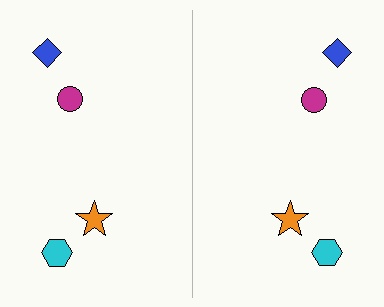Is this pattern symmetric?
Yes, this pattern has bilateral (reflection) symmetry.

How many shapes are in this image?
There are 8 shapes in this image.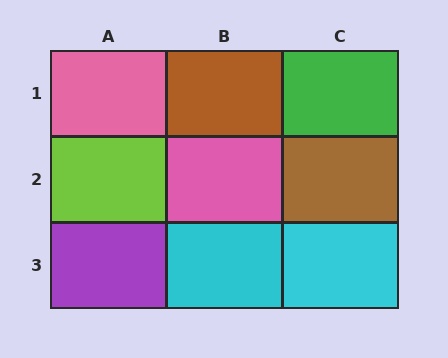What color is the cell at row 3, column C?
Cyan.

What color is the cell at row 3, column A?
Purple.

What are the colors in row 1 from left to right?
Pink, brown, green.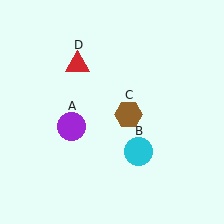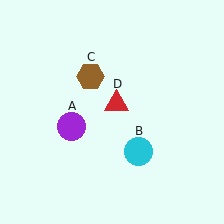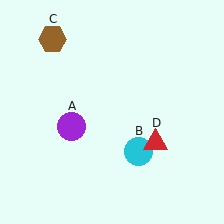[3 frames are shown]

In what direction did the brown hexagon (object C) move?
The brown hexagon (object C) moved up and to the left.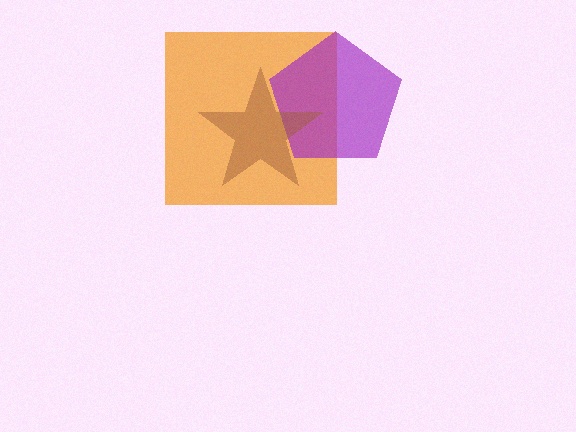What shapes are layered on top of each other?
The layered shapes are: an orange square, a purple pentagon, a brown star.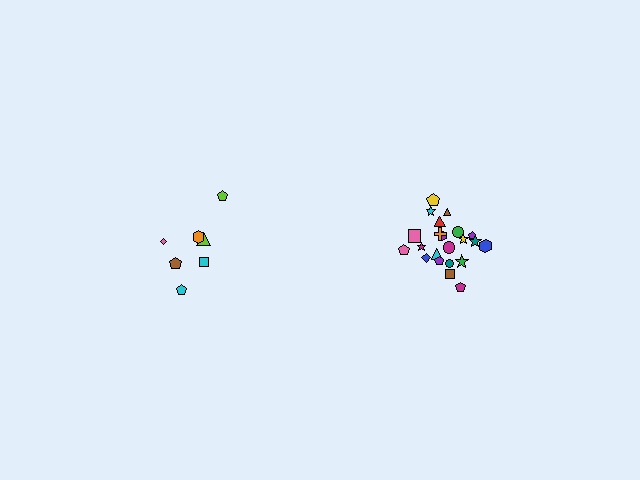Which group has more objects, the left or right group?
The right group.